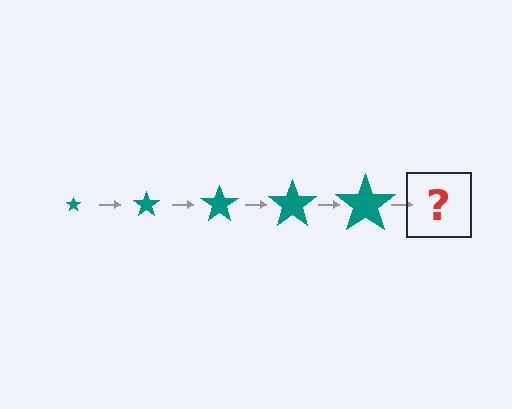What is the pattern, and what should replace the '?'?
The pattern is that the star gets progressively larger each step. The '?' should be a teal star, larger than the previous one.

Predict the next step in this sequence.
The next step is a teal star, larger than the previous one.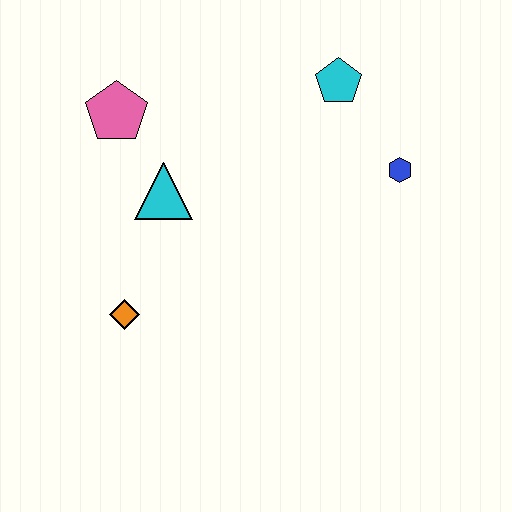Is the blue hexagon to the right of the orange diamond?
Yes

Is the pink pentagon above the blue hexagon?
Yes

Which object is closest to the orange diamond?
The cyan triangle is closest to the orange diamond.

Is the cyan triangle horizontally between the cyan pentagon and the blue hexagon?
No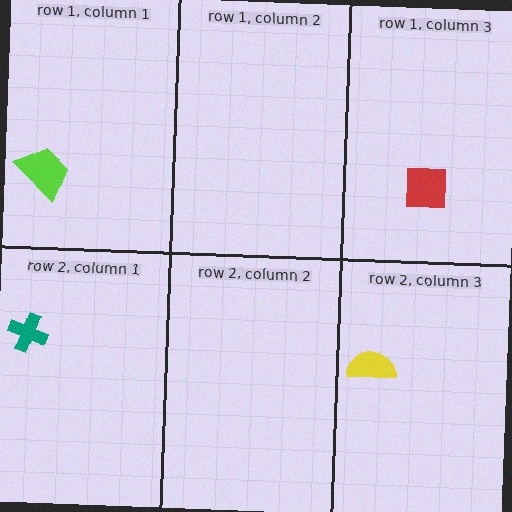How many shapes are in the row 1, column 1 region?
1.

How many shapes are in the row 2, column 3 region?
1.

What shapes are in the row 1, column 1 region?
The lime trapezoid.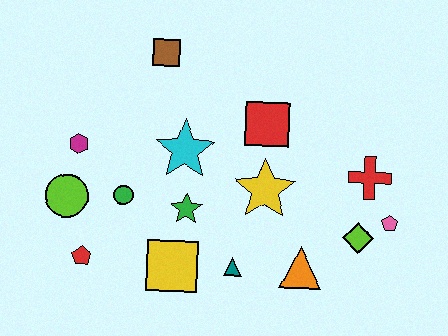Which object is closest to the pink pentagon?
The lime diamond is closest to the pink pentagon.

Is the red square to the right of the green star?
Yes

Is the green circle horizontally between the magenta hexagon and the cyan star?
Yes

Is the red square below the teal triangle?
No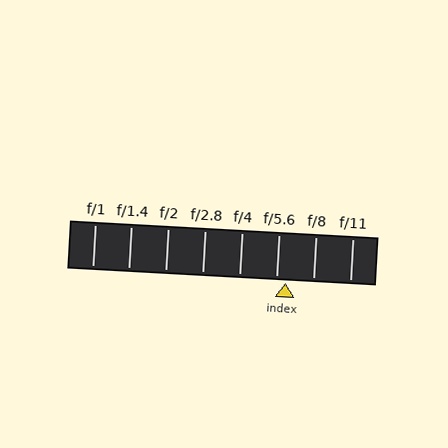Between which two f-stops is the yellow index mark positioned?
The index mark is between f/5.6 and f/8.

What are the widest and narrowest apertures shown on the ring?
The widest aperture shown is f/1 and the narrowest is f/11.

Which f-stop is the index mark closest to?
The index mark is closest to f/5.6.